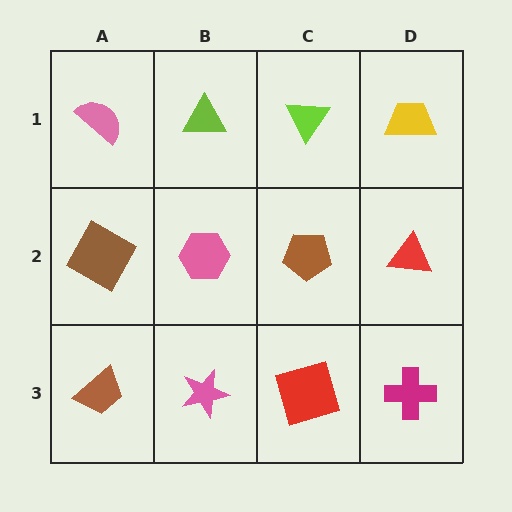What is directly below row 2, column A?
A brown trapezoid.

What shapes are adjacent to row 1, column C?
A brown pentagon (row 2, column C), a lime triangle (row 1, column B), a yellow trapezoid (row 1, column D).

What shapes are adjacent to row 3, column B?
A pink hexagon (row 2, column B), a brown trapezoid (row 3, column A), a red square (row 3, column C).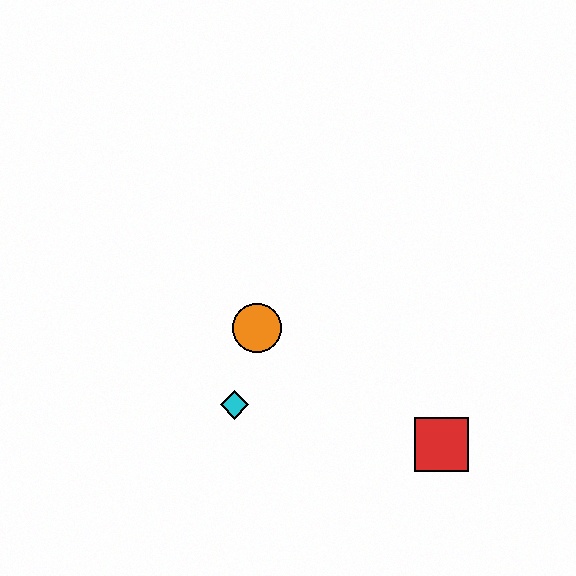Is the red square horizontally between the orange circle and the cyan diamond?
No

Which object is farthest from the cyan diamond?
The red square is farthest from the cyan diamond.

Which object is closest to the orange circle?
The cyan diamond is closest to the orange circle.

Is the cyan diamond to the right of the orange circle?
No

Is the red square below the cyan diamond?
Yes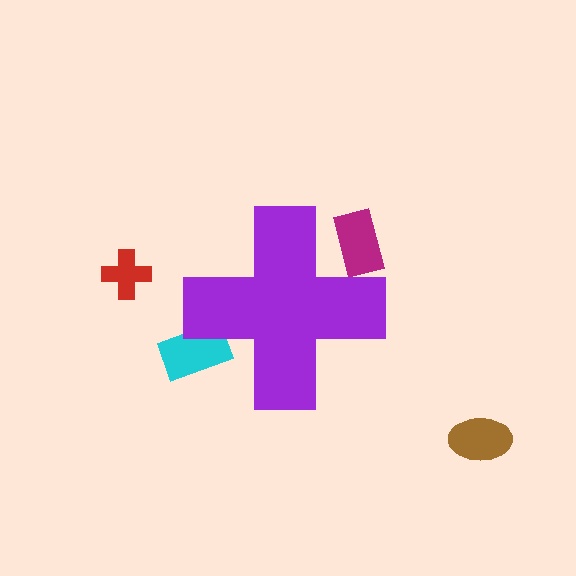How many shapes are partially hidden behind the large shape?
2 shapes are partially hidden.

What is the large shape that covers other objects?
A purple cross.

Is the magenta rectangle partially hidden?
Yes, the magenta rectangle is partially hidden behind the purple cross.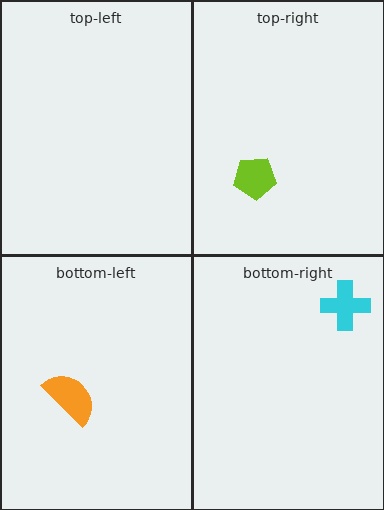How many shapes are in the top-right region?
1.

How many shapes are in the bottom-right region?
1.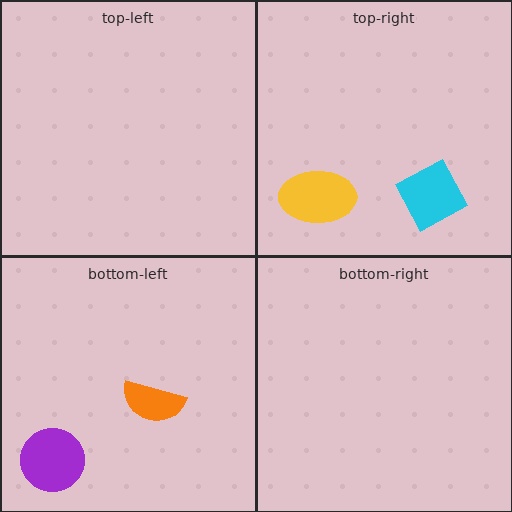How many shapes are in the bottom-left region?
2.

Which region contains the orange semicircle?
The bottom-left region.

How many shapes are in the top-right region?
2.